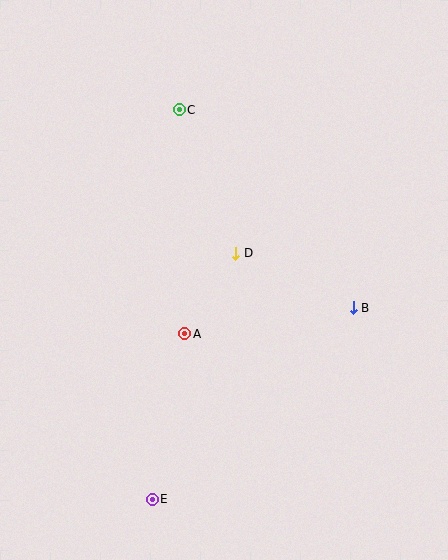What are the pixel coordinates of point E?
Point E is at (152, 499).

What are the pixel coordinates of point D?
Point D is at (236, 253).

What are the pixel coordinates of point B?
Point B is at (353, 308).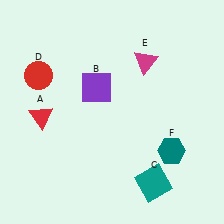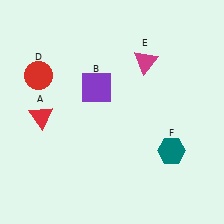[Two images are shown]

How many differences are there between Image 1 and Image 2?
There is 1 difference between the two images.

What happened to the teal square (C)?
The teal square (C) was removed in Image 2. It was in the bottom-right area of Image 1.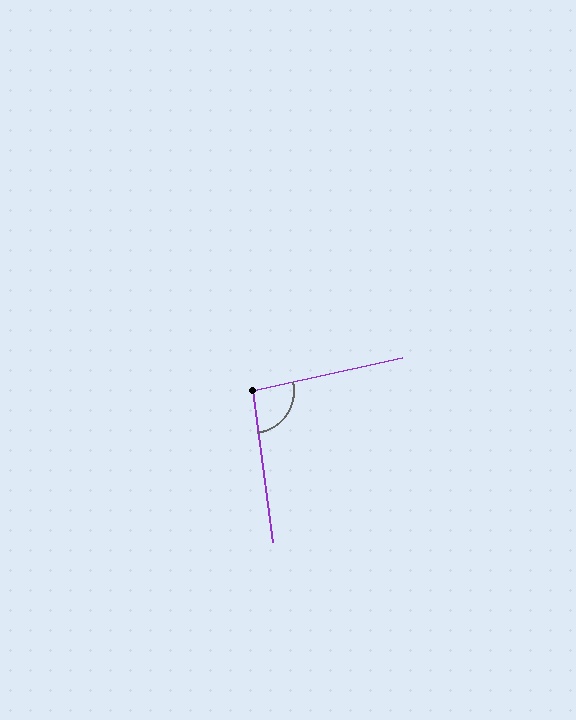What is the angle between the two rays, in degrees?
Approximately 95 degrees.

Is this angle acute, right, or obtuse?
It is obtuse.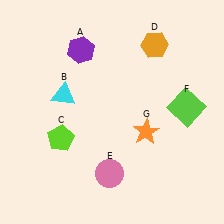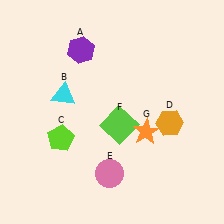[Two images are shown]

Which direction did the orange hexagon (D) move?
The orange hexagon (D) moved down.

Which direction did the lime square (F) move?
The lime square (F) moved left.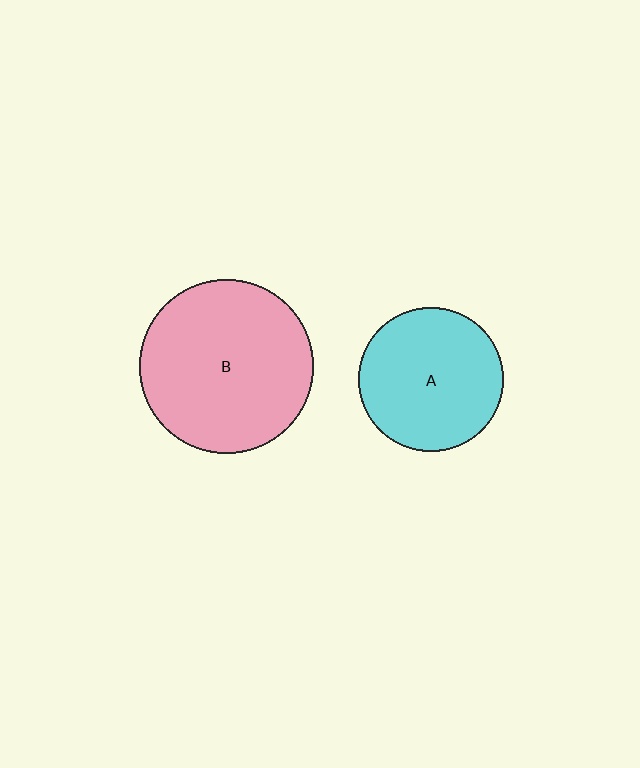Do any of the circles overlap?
No, none of the circles overlap.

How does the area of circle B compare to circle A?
Approximately 1.5 times.